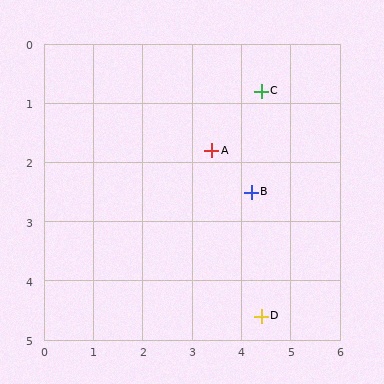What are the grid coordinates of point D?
Point D is at approximately (4.4, 4.6).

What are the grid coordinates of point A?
Point A is at approximately (3.4, 1.8).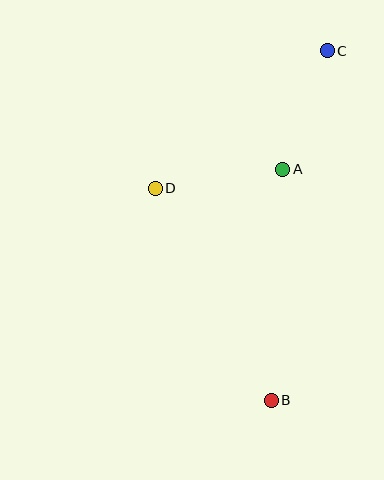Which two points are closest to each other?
Points A and C are closest to each other.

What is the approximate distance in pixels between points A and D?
The distance between A and D is approximately 129 pixels.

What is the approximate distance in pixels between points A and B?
The distance between A and B is approximately 231 pixels.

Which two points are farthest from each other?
Points B and C are farthest from each other.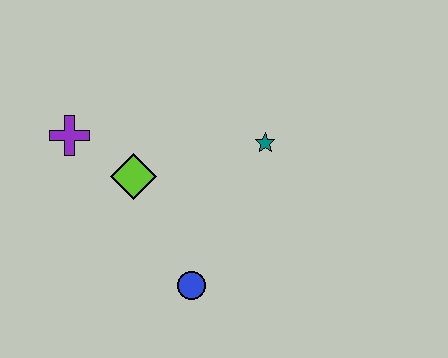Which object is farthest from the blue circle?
The purple cross is farthest from the blue circle.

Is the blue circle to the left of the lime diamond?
No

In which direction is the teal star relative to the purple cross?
The teal star is to the right of the purple cross.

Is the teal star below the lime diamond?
No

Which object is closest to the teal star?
The lime diamond is closest to the teal star.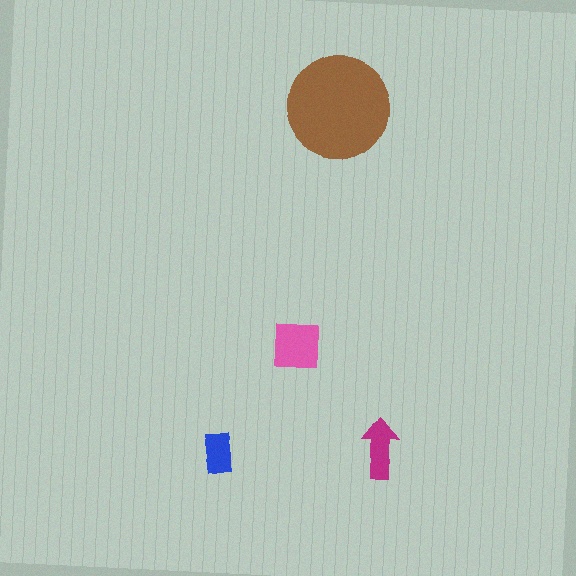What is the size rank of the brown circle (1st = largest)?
1st.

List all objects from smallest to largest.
The blue rectangle, the magenta arrow, the pink square, the brown circle.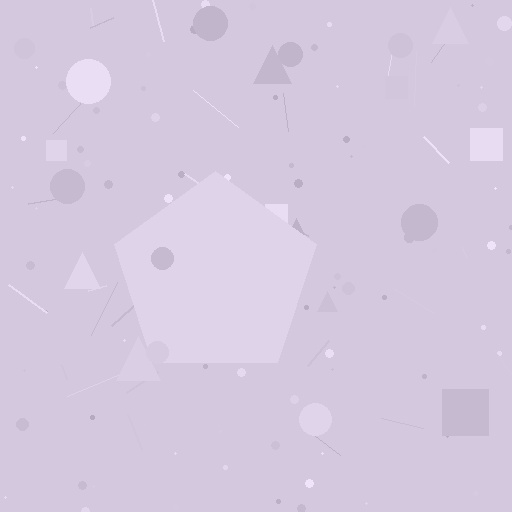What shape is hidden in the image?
A pentagon is hidden in the image.